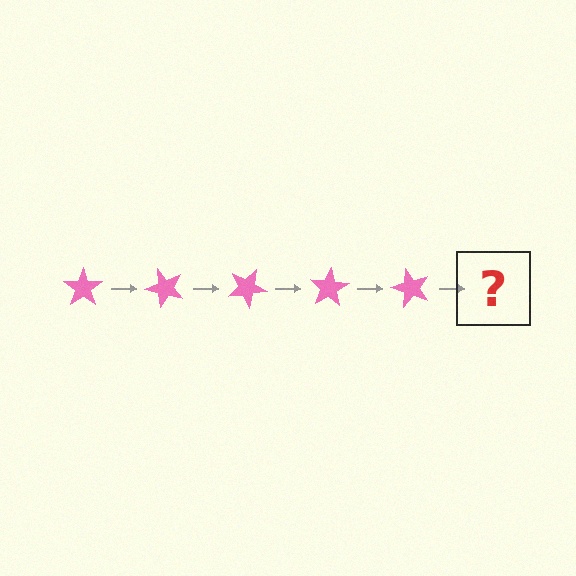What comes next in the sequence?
The next element should be a pink star rotated 250 degrees.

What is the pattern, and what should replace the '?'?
The pattern is that the star rotates 50 degrees each step. The '?' should be a pink star rotated 250 degrees.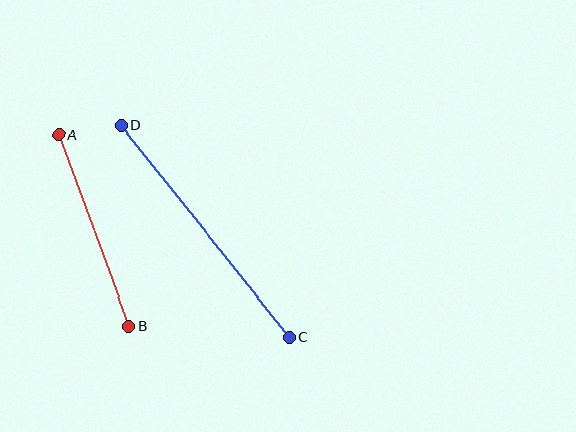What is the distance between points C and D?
The distance is approximately 271 pixels.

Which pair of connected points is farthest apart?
Points C and D are farthest apart.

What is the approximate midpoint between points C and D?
The midpoint is at approximately (205, 231) pixels.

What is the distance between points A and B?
The distance is approximately 204 pixels.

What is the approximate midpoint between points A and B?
The midpoint is at approximately (94, 230) pixels.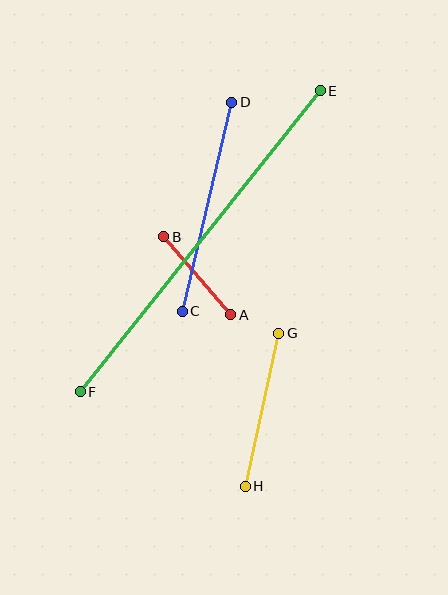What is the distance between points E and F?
The distance is approximately 385 pixels.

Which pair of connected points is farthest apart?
Points E and F are farthest apart.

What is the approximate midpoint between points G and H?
The midpoint is at approximately (262, 410) pixels.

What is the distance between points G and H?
The distance is approximately 157 pixels.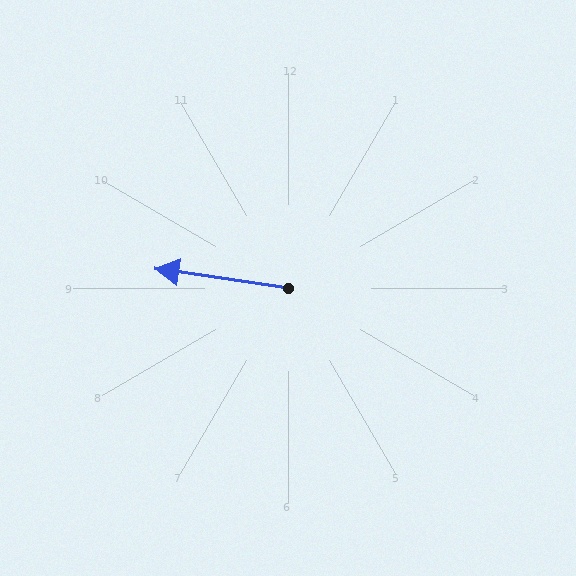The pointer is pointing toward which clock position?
Roughly 9 o'clock.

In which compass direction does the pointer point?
West.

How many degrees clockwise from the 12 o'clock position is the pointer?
Approximately 278 degrees.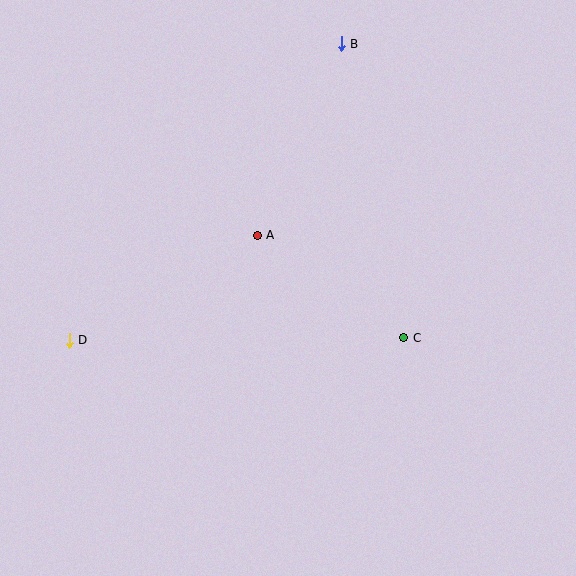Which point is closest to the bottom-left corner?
Point D is closest to the bottom-left corner.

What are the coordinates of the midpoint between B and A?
The midpoint between B and A is at (299, 139).